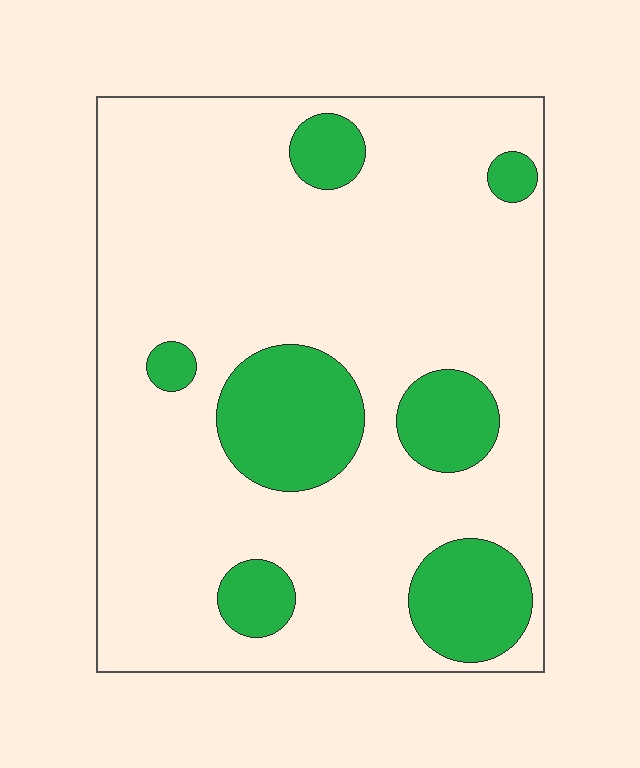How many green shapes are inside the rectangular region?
7.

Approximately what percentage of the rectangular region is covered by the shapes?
Approximately 20%.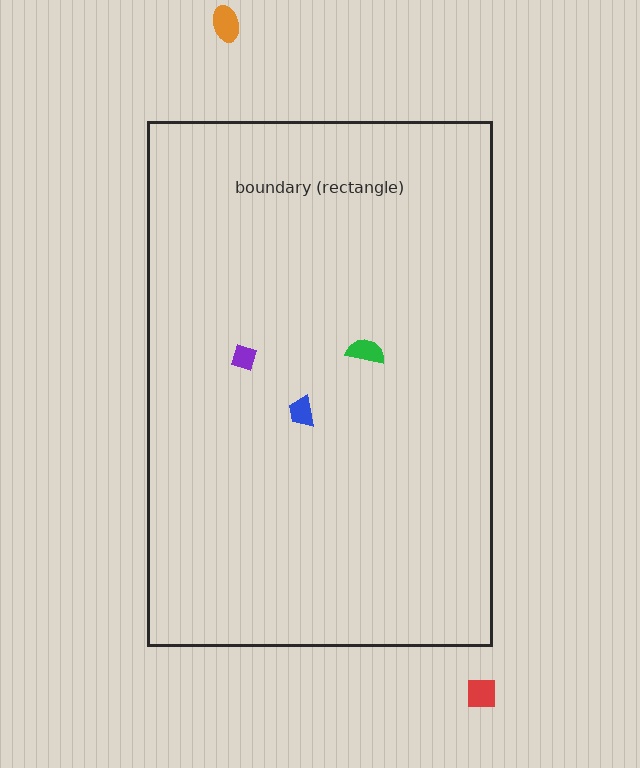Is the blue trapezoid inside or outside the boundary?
Inside.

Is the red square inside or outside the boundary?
Outside.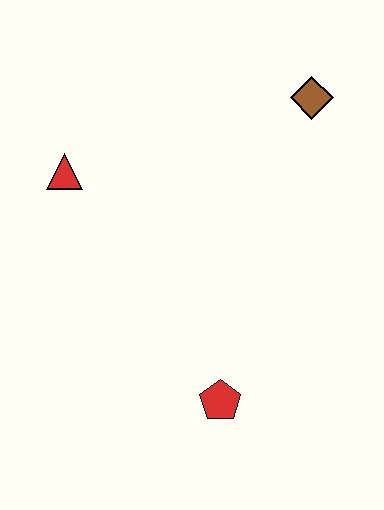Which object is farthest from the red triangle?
The red pentagon is farthest from the red triangle.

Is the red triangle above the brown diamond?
No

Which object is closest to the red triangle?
The brown diamond is closest to the red triangle.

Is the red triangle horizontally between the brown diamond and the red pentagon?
No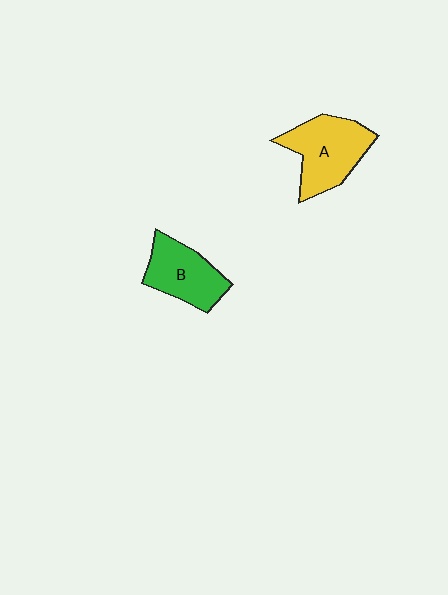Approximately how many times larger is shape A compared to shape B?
Approximately 1.2 times.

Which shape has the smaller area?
Shape B (green).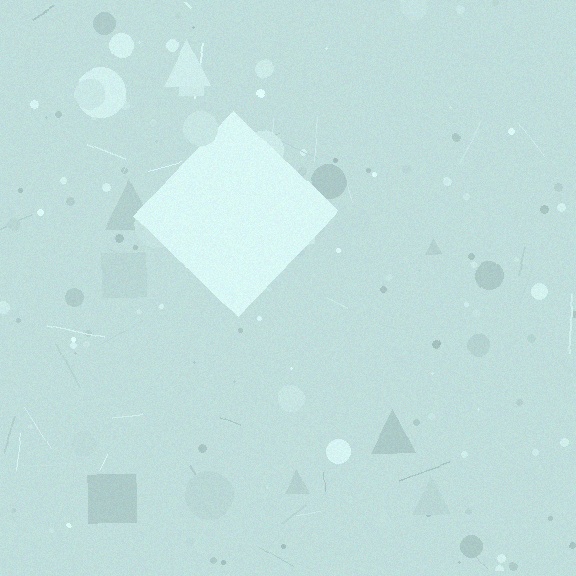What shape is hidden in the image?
A diamond is hidden in the image.